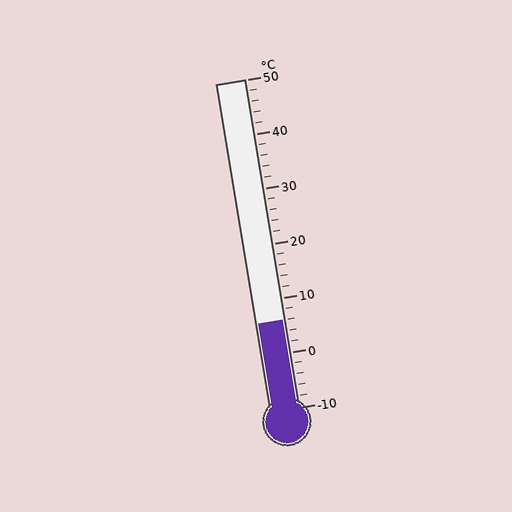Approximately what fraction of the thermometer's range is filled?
The thermometer is filled to approximately 25% of its range.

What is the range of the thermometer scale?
The thermometer scale ranges from -10°C to 50°C.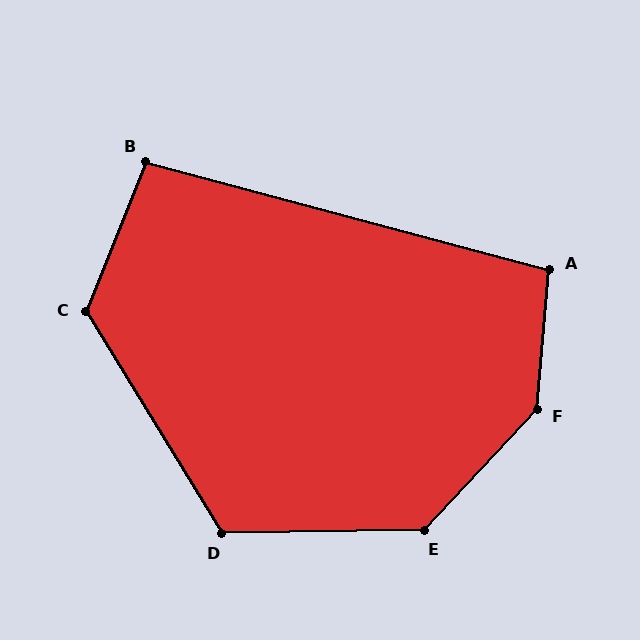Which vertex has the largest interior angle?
F, at approximately 142 degrees.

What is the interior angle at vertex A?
Approximately 100 degrees (obtuse).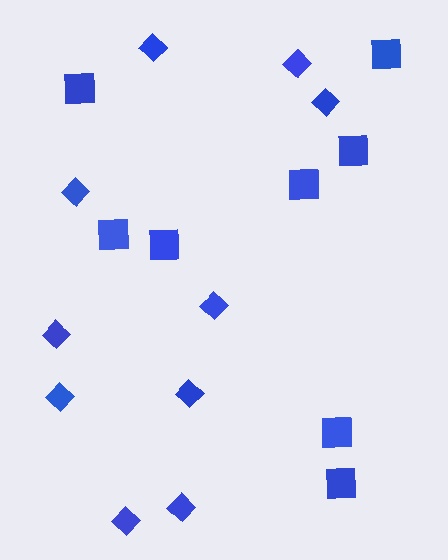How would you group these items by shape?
There are 2 groups: one group of squares (8) and one group of diamonds (10).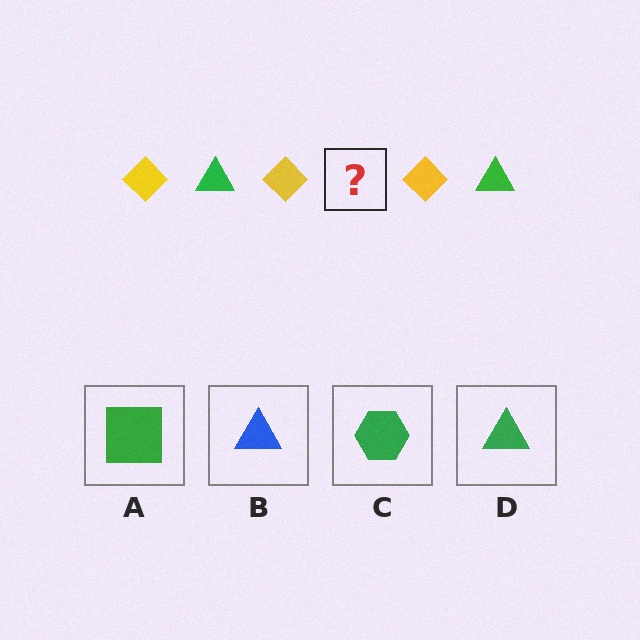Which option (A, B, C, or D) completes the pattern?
D.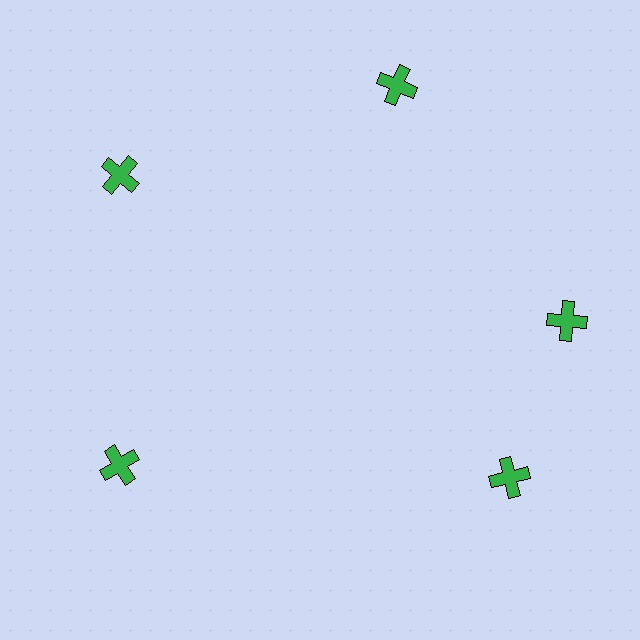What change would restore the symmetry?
The symmetry would be restored by rotating it back into even spacing with its neighbors so that all 5 crosses sit at equal angles and equal distance from the center.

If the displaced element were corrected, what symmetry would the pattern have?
It would have 5-fold rotational symmetry — the pattern would map onto itself every 72 degrees.